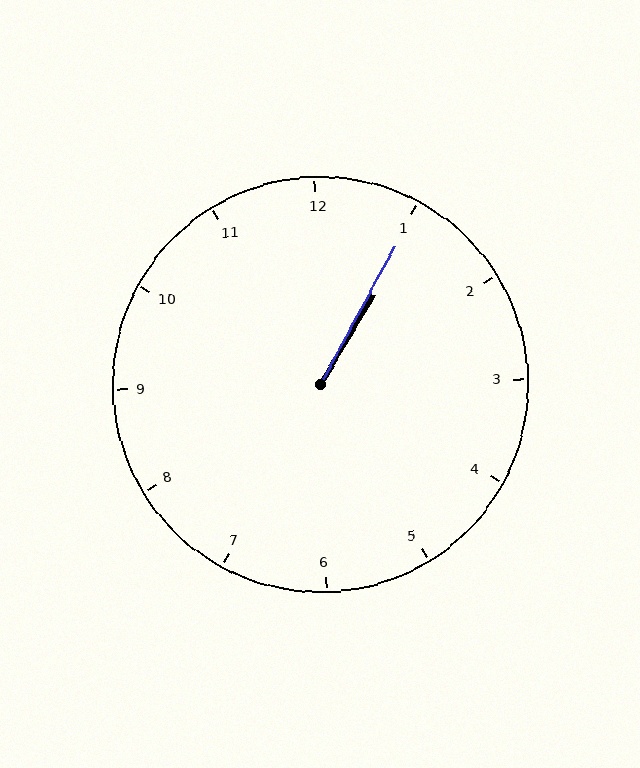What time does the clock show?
1:05.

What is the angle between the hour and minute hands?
Approximately 2 degrees.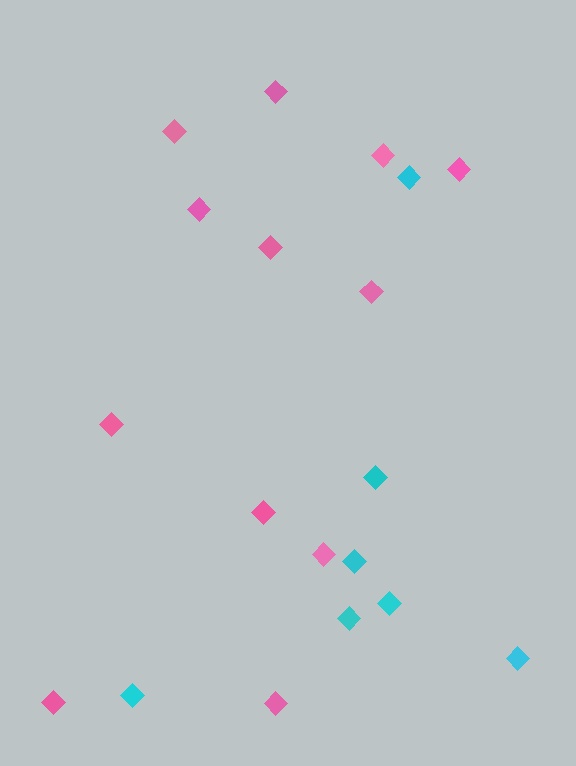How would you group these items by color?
There are 2 groups: one group of cyan diamonds (7) and one group of pink diamonds (12).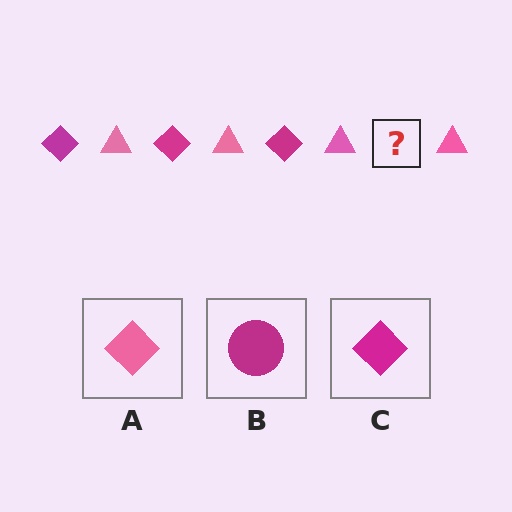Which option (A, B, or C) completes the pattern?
C.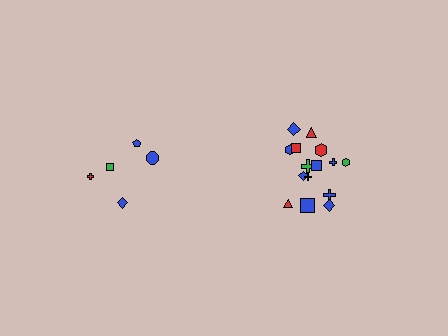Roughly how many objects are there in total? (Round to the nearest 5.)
Roughly 20 objects in total.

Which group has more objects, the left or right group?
The right group.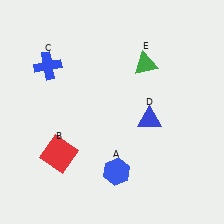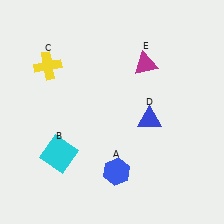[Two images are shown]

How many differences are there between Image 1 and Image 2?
There are 3 differences between the two images.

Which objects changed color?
B changed from red to cyan. C changed from blue to yellow. E changed from green to magenta.